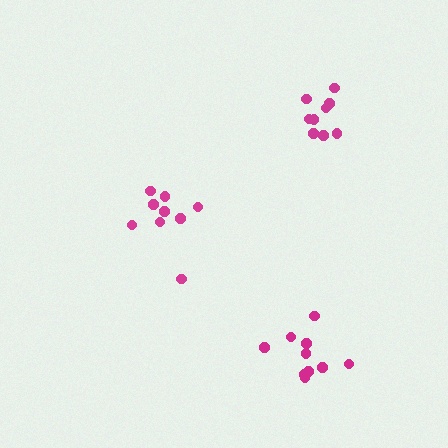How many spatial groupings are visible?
There are 3 spatial groupings.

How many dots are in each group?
Group 1: 9 dots, Group 2: 10 dots, Group 3: 9 dots (28 total).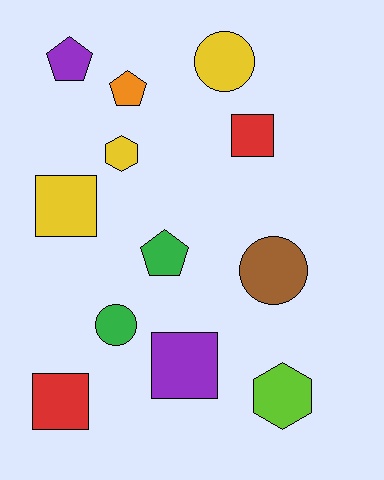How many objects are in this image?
There are 12 objects.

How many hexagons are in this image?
There are 2 hexagons.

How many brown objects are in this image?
There is 1 brown object.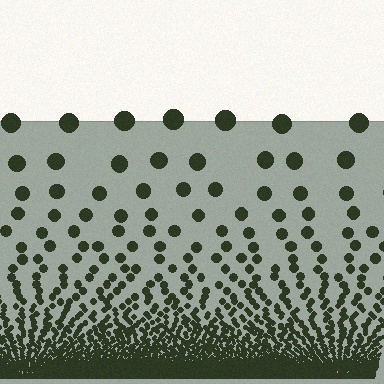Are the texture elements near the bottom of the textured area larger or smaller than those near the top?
Smaller. The gradient is inverted — elements near the bottom are smaller and denser.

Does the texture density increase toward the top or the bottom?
Density increases toward the bottom.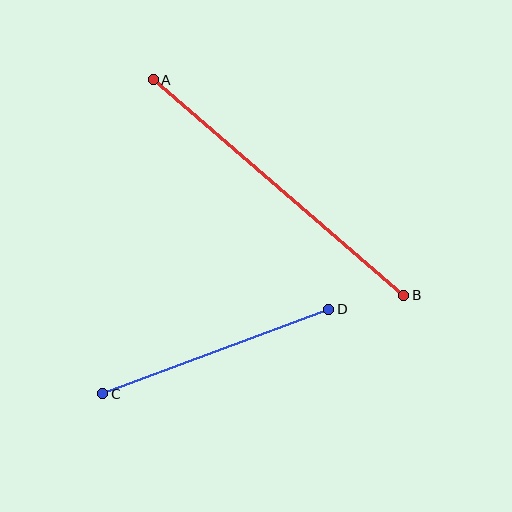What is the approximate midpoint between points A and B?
The midpoint is at approximately (278, 188) pixels.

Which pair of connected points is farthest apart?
Points A and B are farthest apart.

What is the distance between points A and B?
The distance is approximately 331 pixels.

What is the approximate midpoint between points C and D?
The midpoint is at approximately (216, 351) pixels.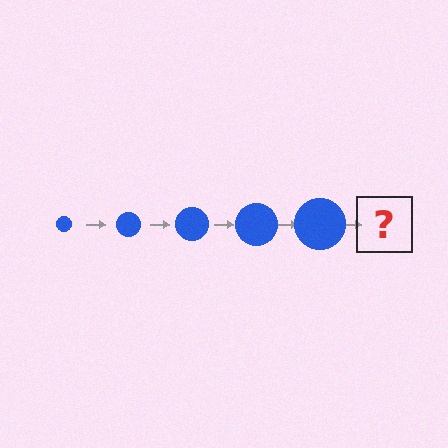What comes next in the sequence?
The next element should be a blue circle, larger than the previous one.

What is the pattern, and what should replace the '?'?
The pattern is that the circle gets progressively larger each step. The '?' should be a blue circle, larger than the previous one.